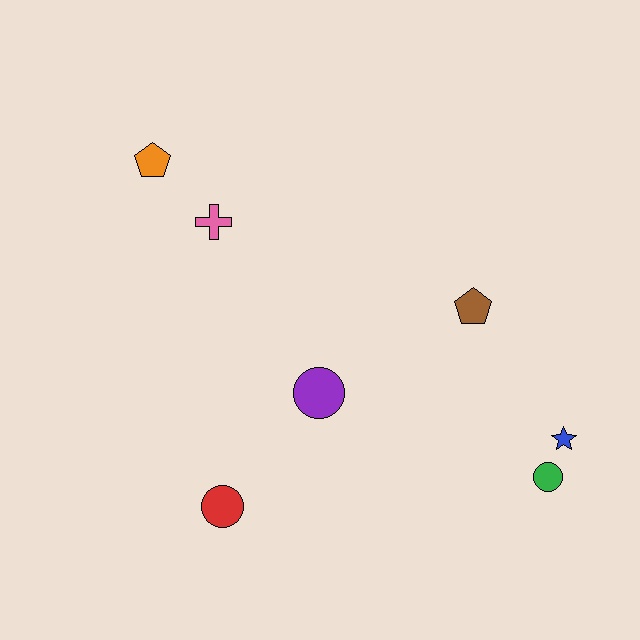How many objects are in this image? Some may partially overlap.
There are 7 objects.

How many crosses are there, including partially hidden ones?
There is 1 cross.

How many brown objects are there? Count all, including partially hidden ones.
There is 1 brown object.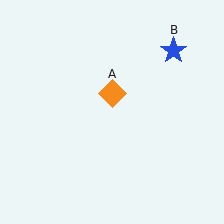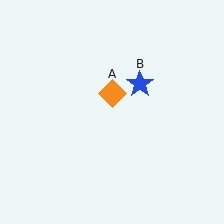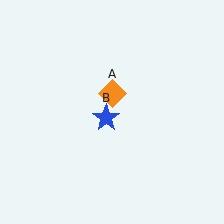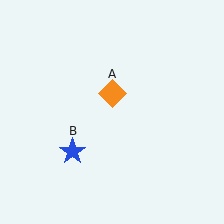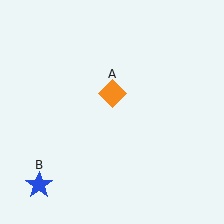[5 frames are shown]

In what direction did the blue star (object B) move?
The blue star (object B) moved down and to the left.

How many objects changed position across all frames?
1 object changed position: blue star (object B).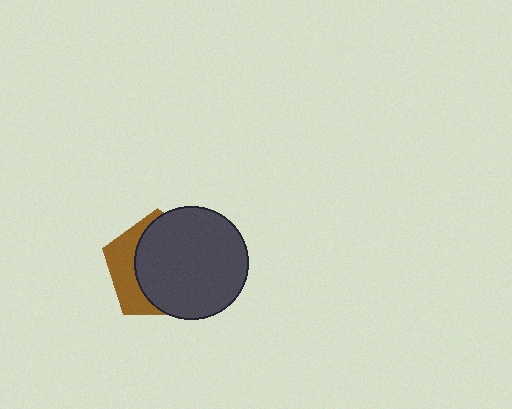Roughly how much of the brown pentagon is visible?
A small part of it is visible (roughly 32%).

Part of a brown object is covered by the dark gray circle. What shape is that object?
It is a pentagon.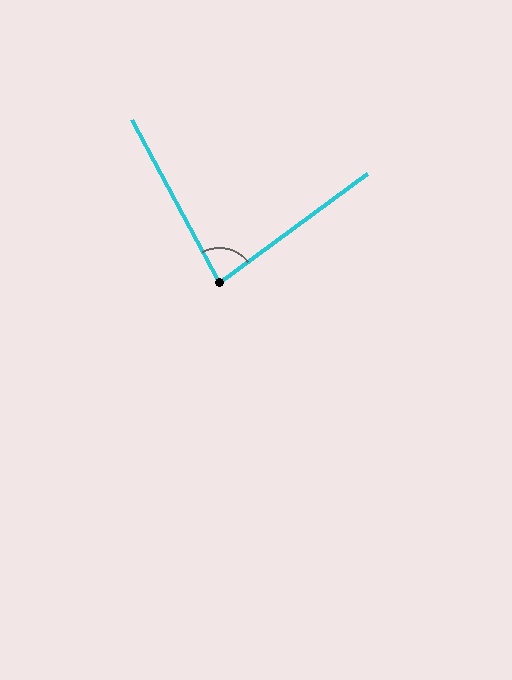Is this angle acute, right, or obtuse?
It is acute.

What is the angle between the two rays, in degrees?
Approximately 82 degrees.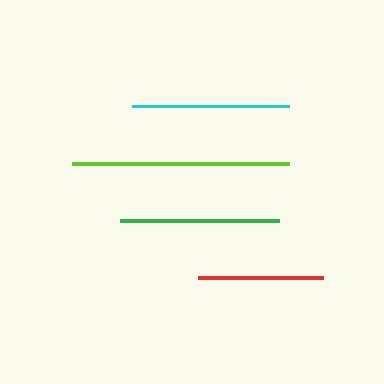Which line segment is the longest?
The lime line is the longest at approximately 217 pixels.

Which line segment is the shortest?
The red line is the shortest at approximately 124 pixels.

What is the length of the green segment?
The green segment is approximately 159 pixels long.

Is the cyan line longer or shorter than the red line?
The cyan line is longer than the red line.